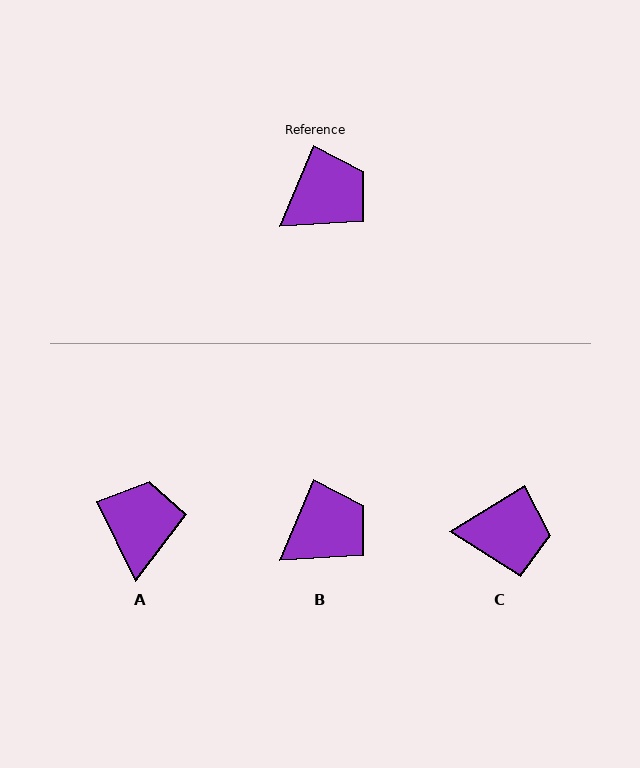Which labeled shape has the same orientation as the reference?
B.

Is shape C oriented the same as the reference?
No, it is off by about 36 degrees.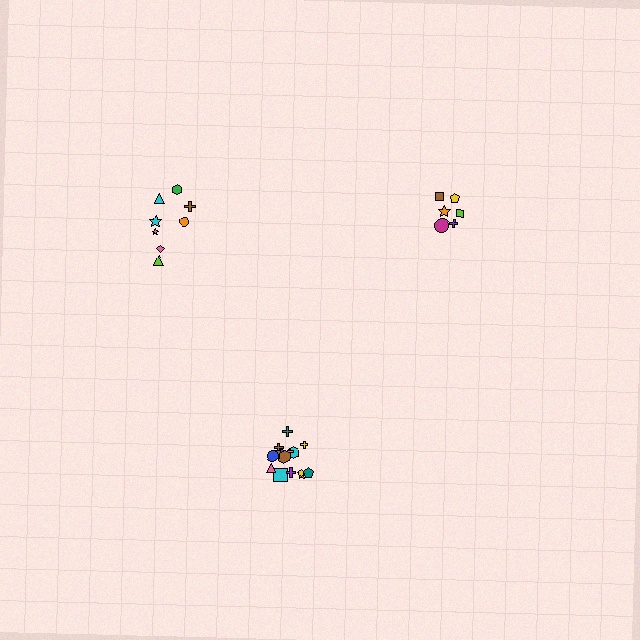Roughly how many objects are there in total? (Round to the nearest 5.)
Roughly 30 objects in total.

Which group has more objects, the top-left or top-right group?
The top-left group.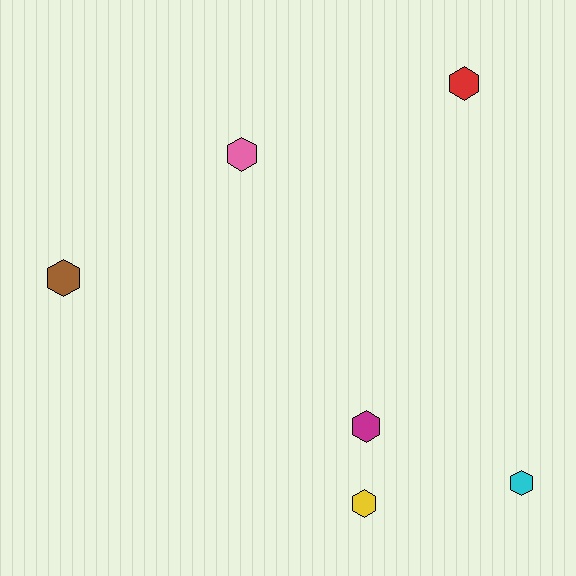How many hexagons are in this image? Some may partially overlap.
There are 6 hexagons.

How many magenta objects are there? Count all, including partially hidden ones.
There is 1 magenta object.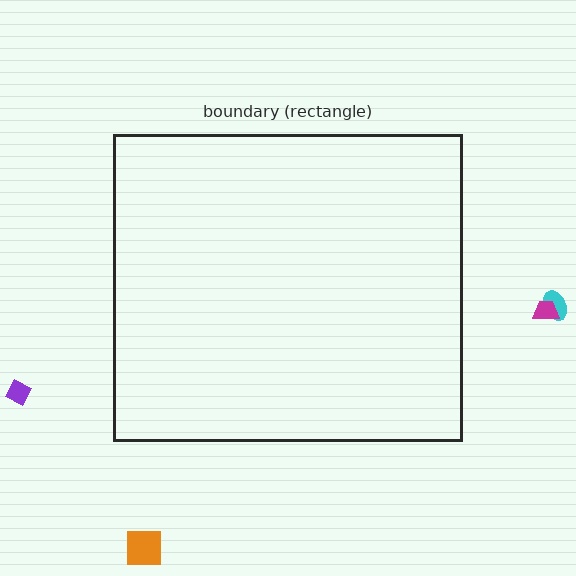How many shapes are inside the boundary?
0 inside, 4 outside.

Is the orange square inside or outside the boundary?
Outside.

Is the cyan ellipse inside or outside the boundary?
Outside.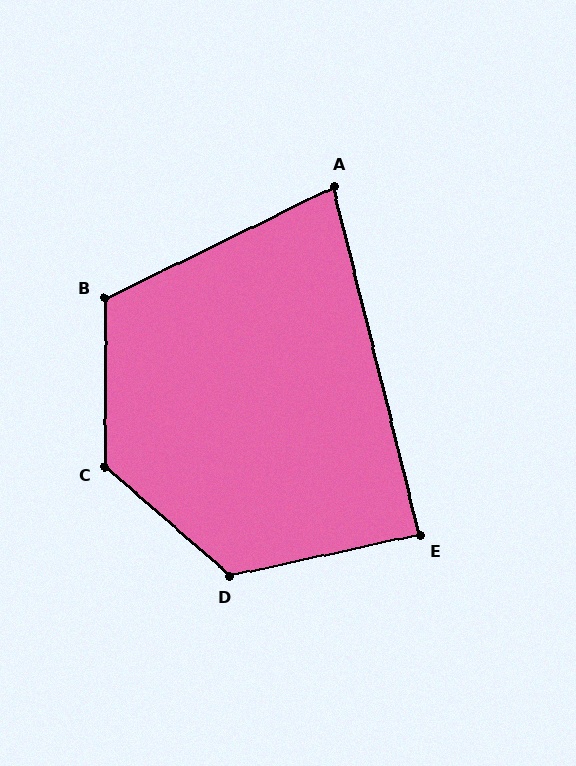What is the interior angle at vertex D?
Approximately 127 degrees (obtuse).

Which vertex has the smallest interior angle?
A, at approximately 78 degrees.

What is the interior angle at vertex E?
Approximately 88 degrees (approximately right).